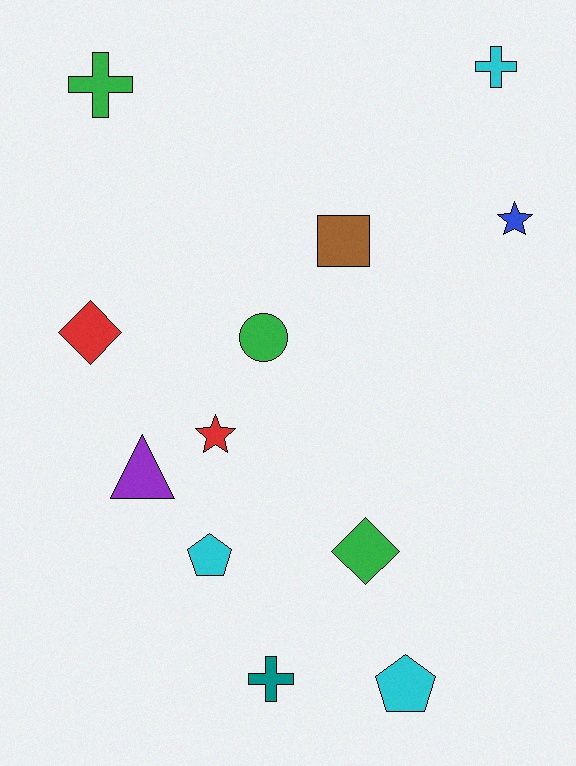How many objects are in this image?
There are 12 objects.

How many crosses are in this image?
There are 3 crosses.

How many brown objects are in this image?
There is 1 brown object.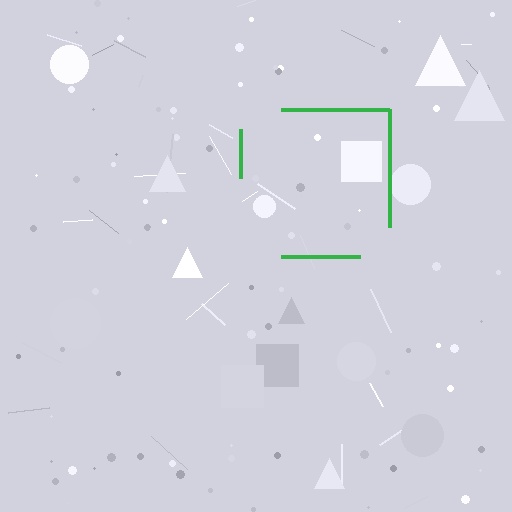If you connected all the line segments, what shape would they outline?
They would outline a square.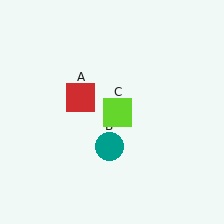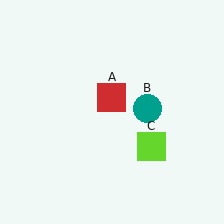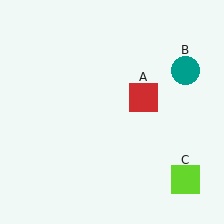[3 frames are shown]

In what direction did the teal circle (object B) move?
The teal circle (object B) moved up and to the right.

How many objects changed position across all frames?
3 objects changed position: red square (object A), teal circle (object B), lime square (object C).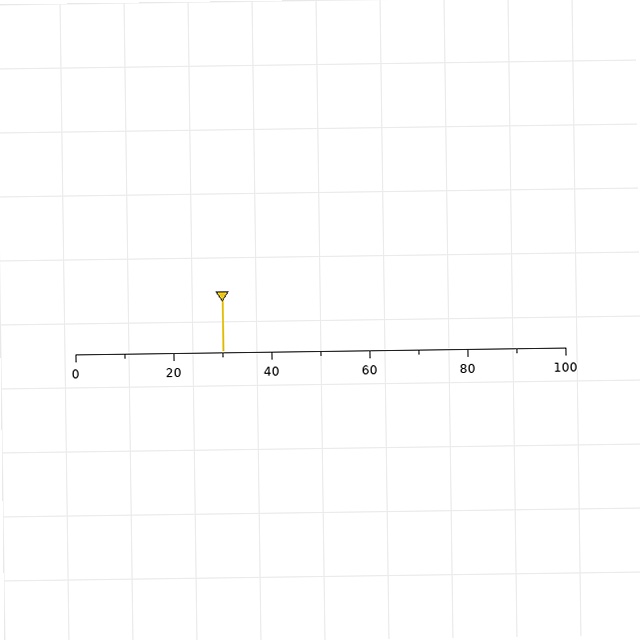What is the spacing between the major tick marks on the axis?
The major ticks are spaced 20 apart.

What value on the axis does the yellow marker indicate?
The marker indicates approximately 30.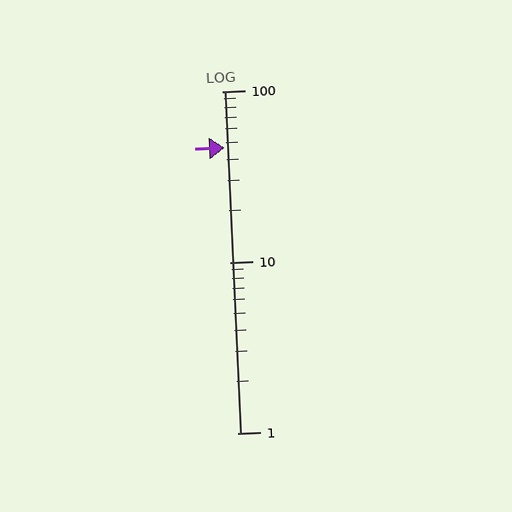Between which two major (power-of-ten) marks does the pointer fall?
The pointer is between 10 and 100.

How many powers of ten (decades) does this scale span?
The scale spans 2 decades, from 1 to 100.